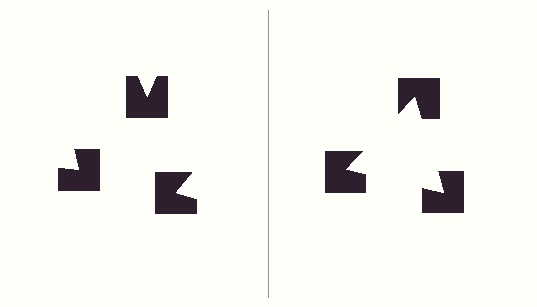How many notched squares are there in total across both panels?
6 — 3 on each side.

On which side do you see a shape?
An illusory triangle appears on the right side. On the left side the wedge cuts are rotated, so no coherent shape forms.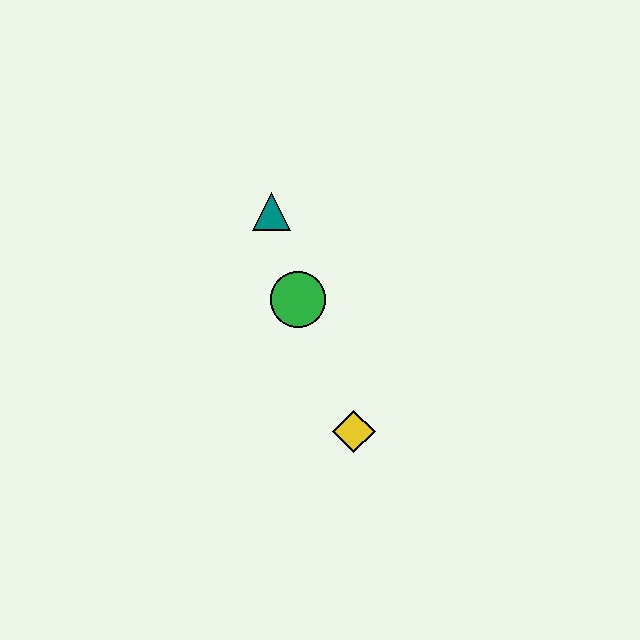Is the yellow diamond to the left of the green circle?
No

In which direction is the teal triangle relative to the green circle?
The teal triangle is above the green circle.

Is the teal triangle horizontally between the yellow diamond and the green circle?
No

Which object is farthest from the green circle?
The yellow diamond is farthest from the green circle.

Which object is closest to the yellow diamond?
The green circle is closest to the yellow diamond.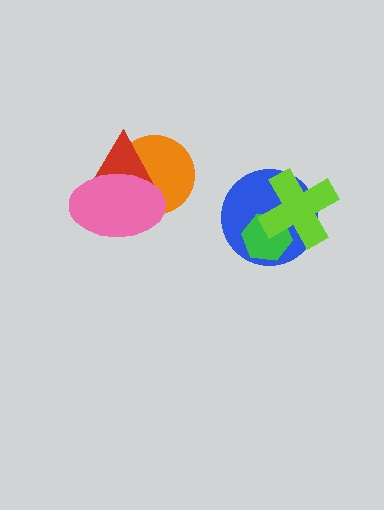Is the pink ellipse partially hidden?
No, no other shape covers it.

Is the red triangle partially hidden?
Yes, it is partially covered by another shape.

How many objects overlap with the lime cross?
2 objects overlap with the lime cross.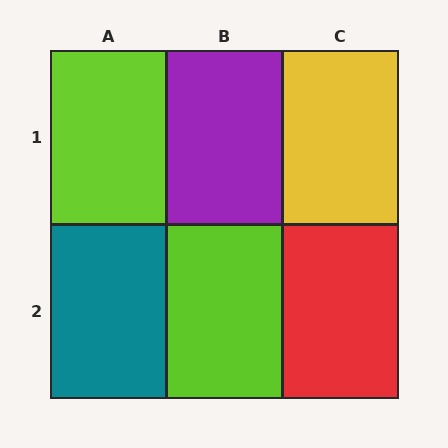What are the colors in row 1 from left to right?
Lime, purple, yellow.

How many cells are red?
1 cell is red.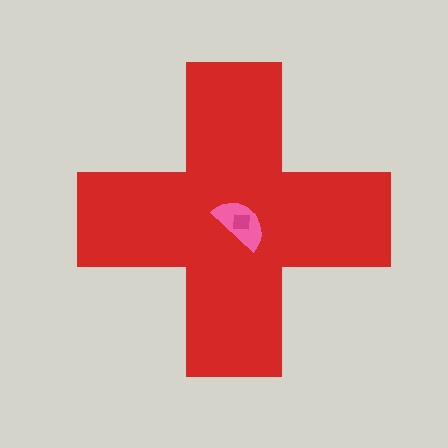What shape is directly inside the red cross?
The pink semicircle.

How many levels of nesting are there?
3.